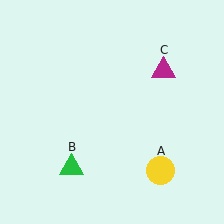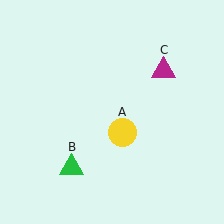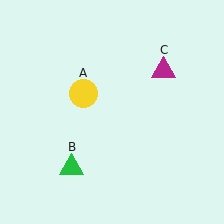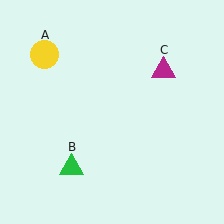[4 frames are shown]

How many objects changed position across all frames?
1 object changed position: yellow circle (object A).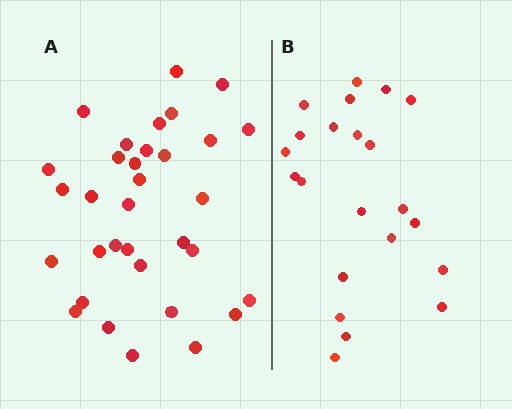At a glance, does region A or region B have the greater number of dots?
Region A (the left region) has more dots.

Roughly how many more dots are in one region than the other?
Region A has roughly 12 or so more dots than region B.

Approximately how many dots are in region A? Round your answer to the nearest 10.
About 30 dots. (The exact count is 33, which rounds to 30.)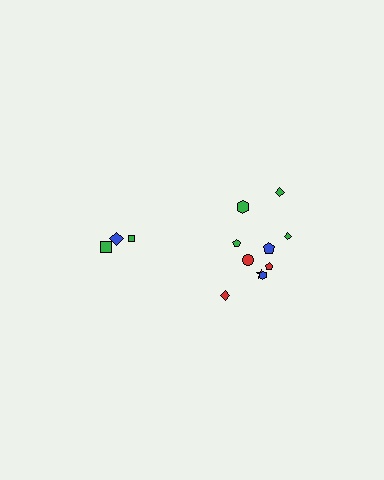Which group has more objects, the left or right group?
The right group.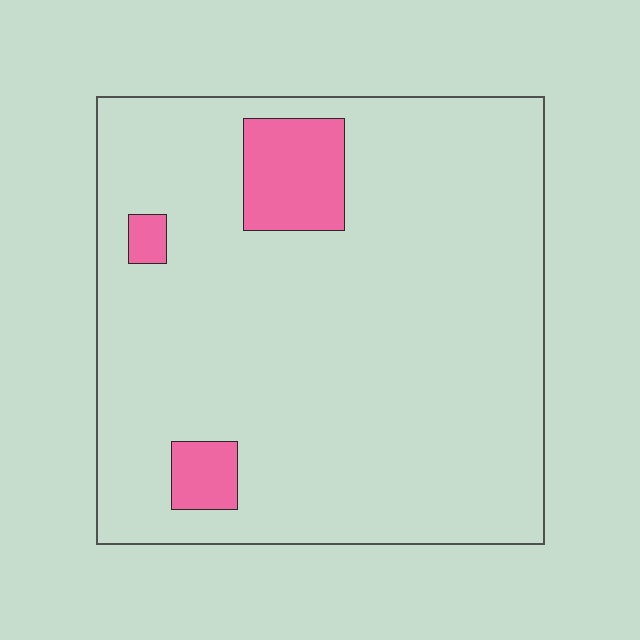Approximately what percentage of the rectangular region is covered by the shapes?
Approximately 10%.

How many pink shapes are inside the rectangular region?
3.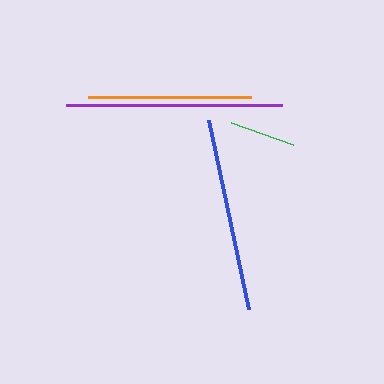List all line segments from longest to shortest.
From longest to shortest: purple, blue, orange, green.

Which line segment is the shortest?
The green line is the shortest at approximately 66 pixels.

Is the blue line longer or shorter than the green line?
The blue line is longer than the green line.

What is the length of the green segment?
The green segment is approximately 66 pixels long.